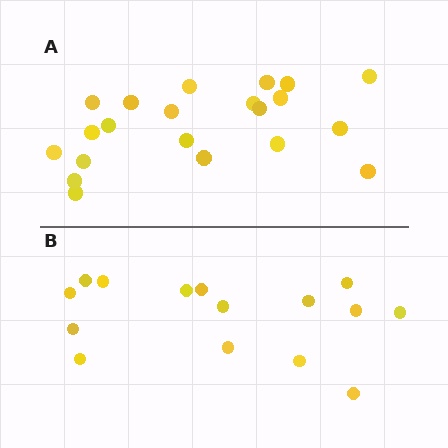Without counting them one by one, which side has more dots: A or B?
Region A (the top region) has more dots.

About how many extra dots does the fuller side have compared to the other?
Region A has about 6 more dots than region B.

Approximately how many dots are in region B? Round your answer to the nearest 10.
About 20 dots. (The exact count is 15, which rounds to 20.)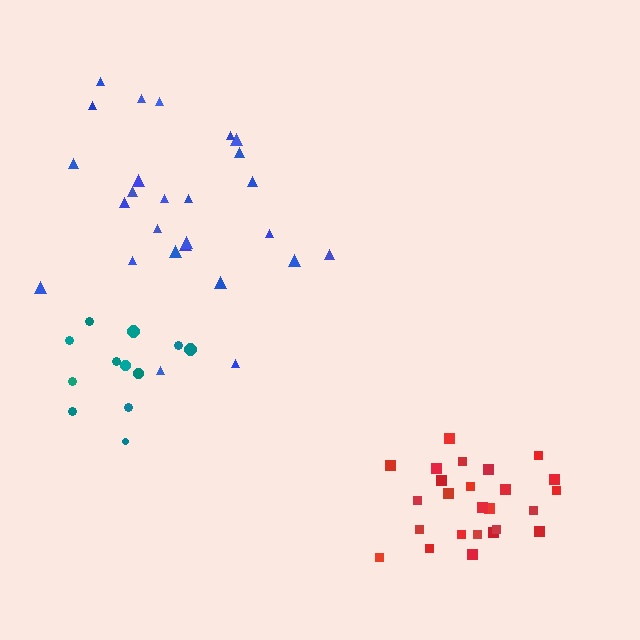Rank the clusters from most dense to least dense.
red, teal, blue.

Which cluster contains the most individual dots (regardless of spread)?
Blue (26).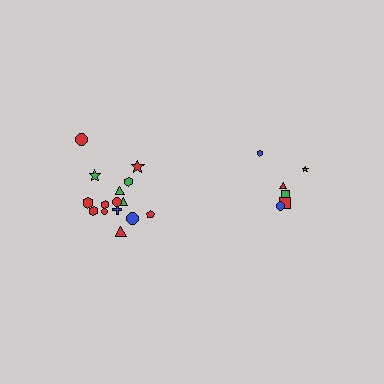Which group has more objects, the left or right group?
The left group.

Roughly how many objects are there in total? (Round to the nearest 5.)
Roughly 20 objects in total.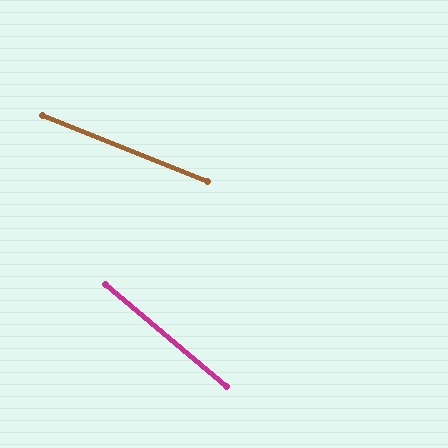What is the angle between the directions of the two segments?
Approximately 18 degrees.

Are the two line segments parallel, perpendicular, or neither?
Neither parallel nor perpendicular — they differ by about 18°.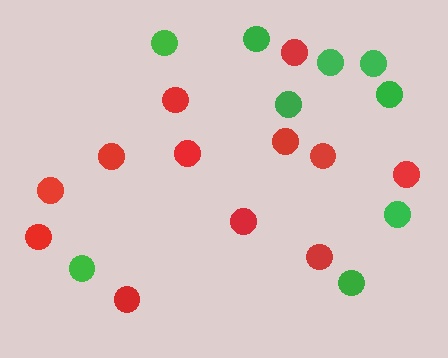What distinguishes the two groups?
There are 2 groups: one group of red circles (12) and one group of green circles (9).